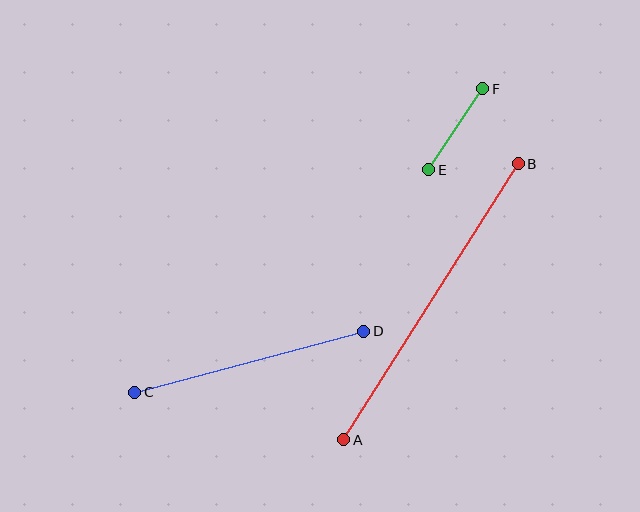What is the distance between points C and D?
The distance is approximately 237 pixels.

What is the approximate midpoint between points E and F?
The midpoint is at approximately (456, 129) pixels.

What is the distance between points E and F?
The distance is approximately 97 pixels.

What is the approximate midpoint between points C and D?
The midpoint is at approximately (249, 362) pixels.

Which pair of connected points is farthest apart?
Points A and B are farthest apart.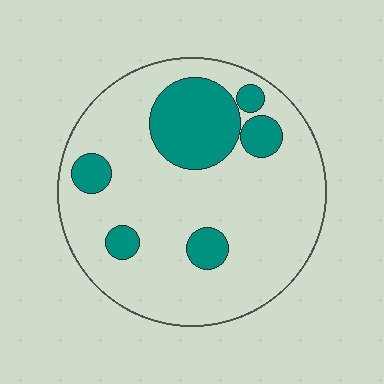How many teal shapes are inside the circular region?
6.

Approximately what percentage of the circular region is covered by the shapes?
Approximately 20%.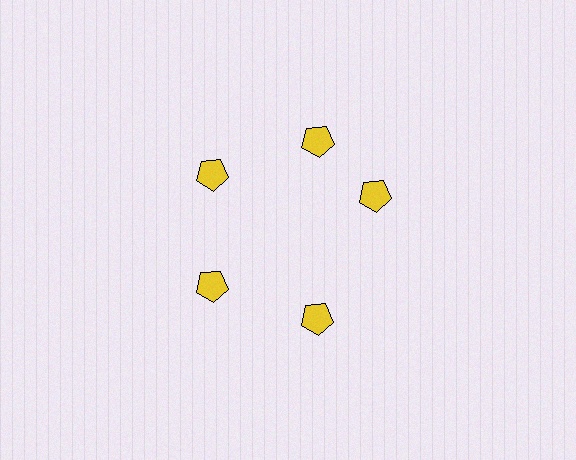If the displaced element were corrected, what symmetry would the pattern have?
It would have 5-fold rotational symmetry — the pattern would map onto itself every 72 degrees.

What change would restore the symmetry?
The symmetry would be restored by rotating it back into even spacing with its neighbors so that all 5 pentagons sit at equal angles and equal distance from the center.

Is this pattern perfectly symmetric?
No. The 5 yellow pentagons are arranged in a ring, but one element near the 3 o'clock position is rotated out of alignment along the ring, breaking the 5-fold rotational symmetry.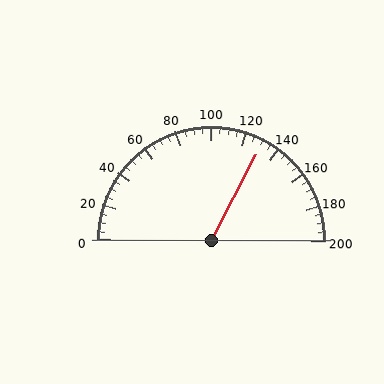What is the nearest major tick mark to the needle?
The nearest major tick mark is 120.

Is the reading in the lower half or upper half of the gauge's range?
The reading is in the upper half of the range (0 to 200).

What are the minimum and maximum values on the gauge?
The gauge ranges from 0 to 200.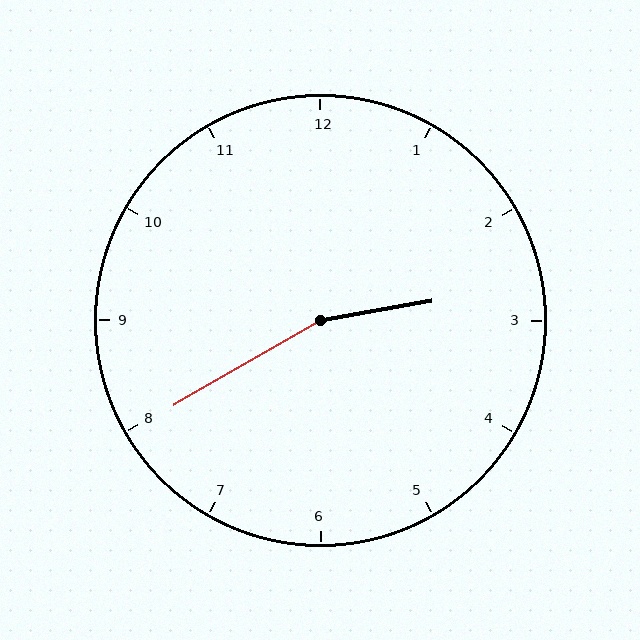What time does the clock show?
2:40.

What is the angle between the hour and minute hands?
Approximately 160 degrees.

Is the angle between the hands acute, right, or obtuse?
It is obtuse.